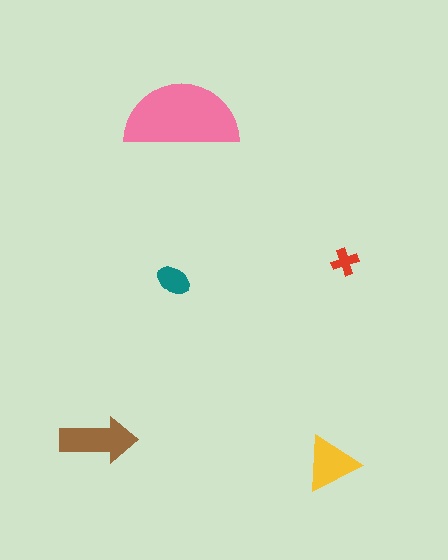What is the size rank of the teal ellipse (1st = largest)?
4th.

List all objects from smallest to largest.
The red cross, the teal ellipse, the yellow triangle, the brown arrow, the pink semicircle.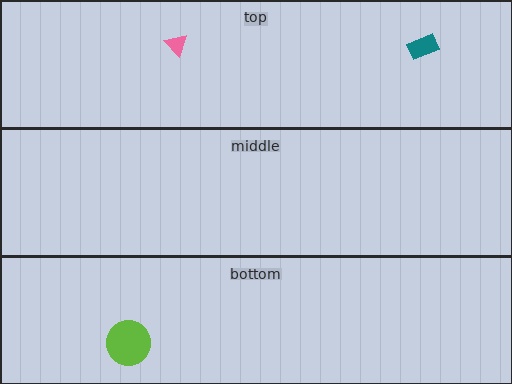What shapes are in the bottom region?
The lime circle.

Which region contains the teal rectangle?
The top region.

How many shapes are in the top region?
2.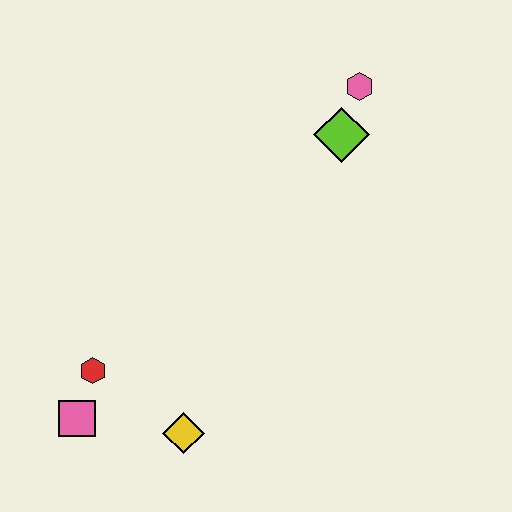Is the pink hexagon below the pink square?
No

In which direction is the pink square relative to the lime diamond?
The pink square is below the lime diamond.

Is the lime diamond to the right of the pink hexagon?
No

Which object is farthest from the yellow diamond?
The pink hexagon is farthest from the yellow diamond.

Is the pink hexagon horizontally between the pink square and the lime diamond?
No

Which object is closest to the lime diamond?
The pink hexagon is closest to the lime diamond.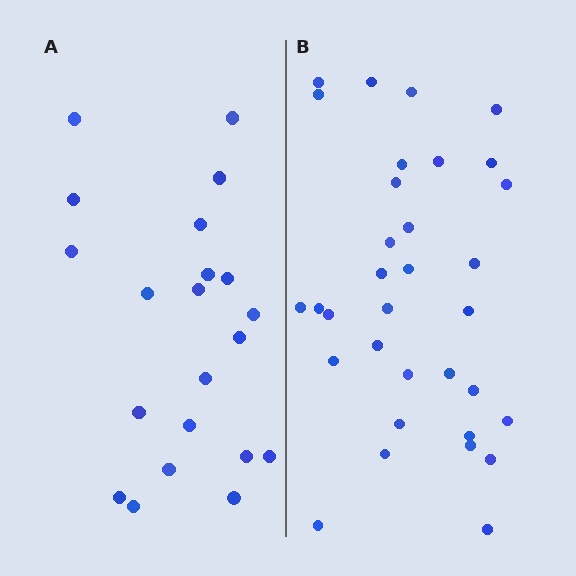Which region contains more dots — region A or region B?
Region B (the right region) has more dots.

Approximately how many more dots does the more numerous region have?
Region B has roughly 12 or so more dots than region A.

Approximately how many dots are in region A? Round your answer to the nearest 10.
About 20 dots. (The exact count is 21, which rounds to 20.)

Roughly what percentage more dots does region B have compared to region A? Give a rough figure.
About 55% more.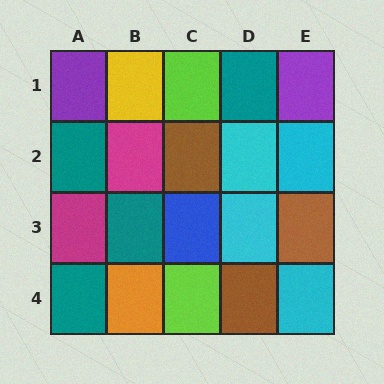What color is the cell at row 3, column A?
Magenta.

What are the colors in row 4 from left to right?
Teal, orange, lime, brown, cyan.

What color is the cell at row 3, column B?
Teal.